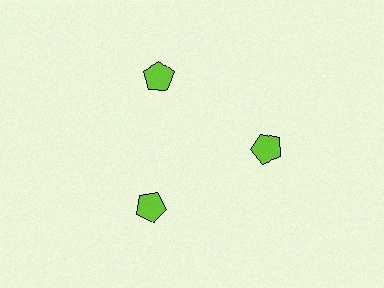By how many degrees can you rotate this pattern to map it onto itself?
The pattern maps onto itself every 120 degrees of rotation.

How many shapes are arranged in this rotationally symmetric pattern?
There are 3 shapes, arranged in 3 groups of 1.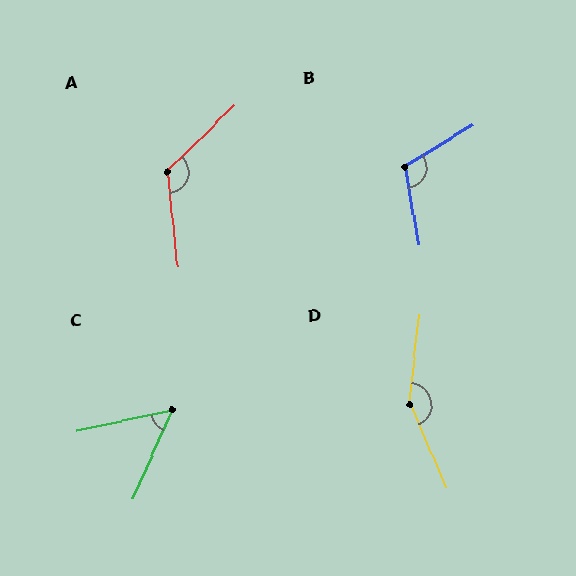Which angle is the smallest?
C, at approximately 54 degrees.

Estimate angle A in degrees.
Approximately 128 degrees.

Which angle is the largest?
D, at approximately 150 degrees.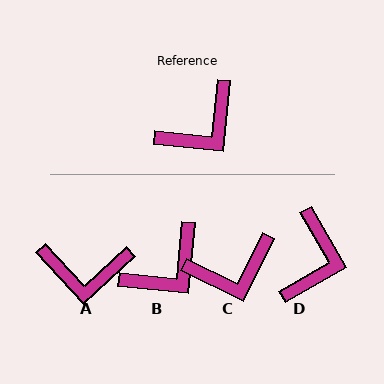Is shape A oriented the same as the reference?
No, it is off by about 41 degrees.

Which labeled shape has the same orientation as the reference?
B.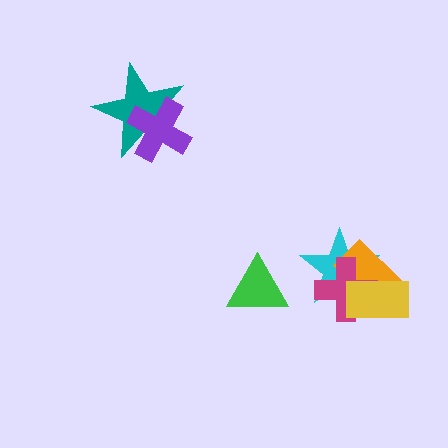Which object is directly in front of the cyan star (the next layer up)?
The orange rectangle is directly in front of the cyan star.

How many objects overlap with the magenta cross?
3 objects overlap with the magenta cross.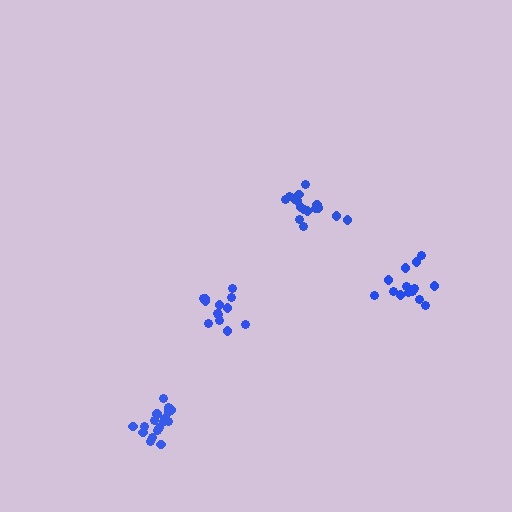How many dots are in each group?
Group 1: 14 dots, Group 2: 16 dots, Group 3: 18 dots, Group 4: 13 dots (61 total).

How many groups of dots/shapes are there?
There are 4 groups.